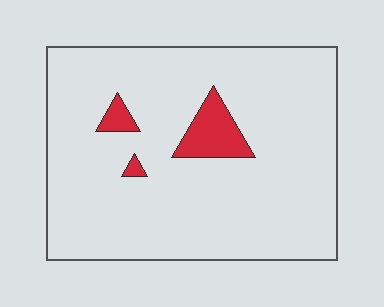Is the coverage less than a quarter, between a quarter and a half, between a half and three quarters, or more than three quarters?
Less than a quarter.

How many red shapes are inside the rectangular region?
3.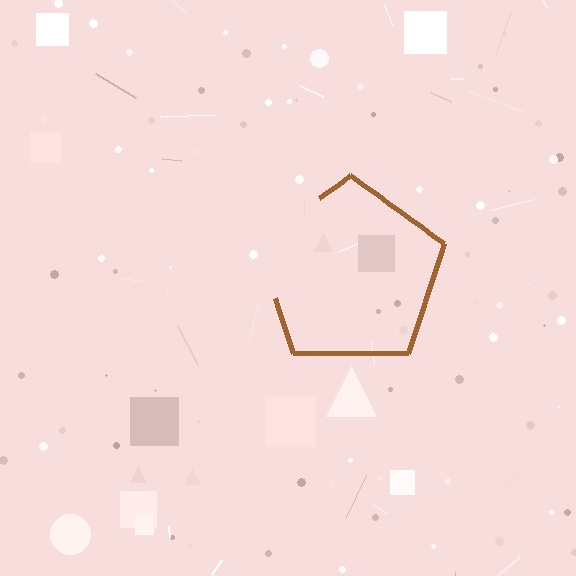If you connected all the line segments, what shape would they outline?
They would outline a pentagon.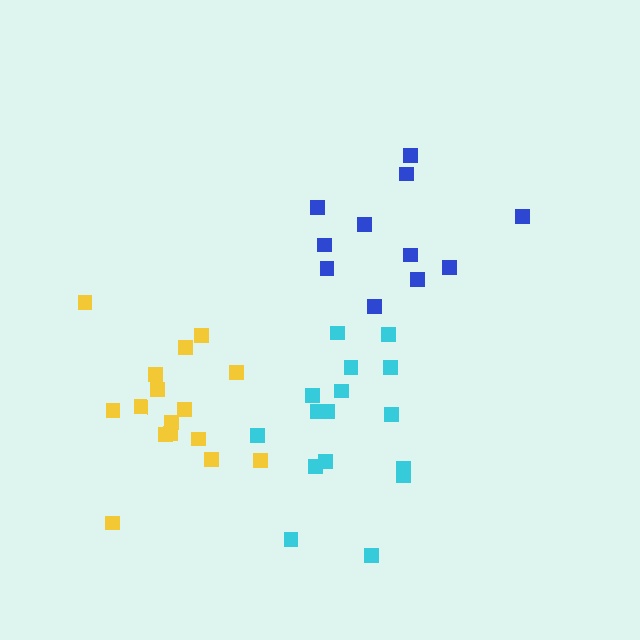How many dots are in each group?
Group 1: 11 dots, Group 2: 16 dots, Group 3: 16 dots (43 total).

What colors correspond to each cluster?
The clusters are colored: blue, cyan, yellow.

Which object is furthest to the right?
The blue cluster is rightmost.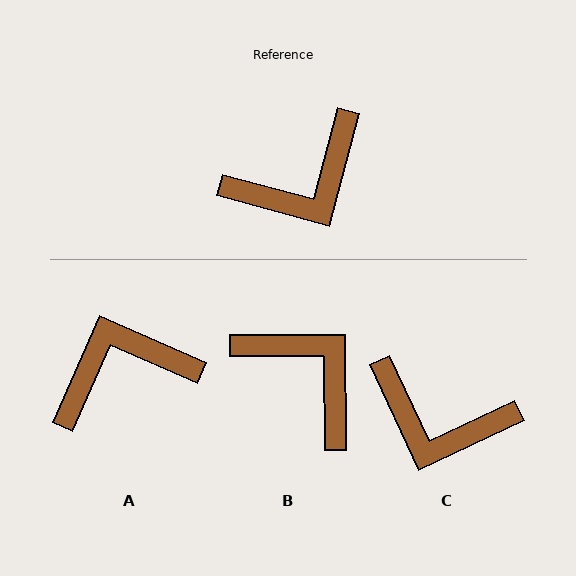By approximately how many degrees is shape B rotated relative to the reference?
Approximately 105 degrees counter-clockwise.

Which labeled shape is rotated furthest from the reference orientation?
A, about 171 degrees away.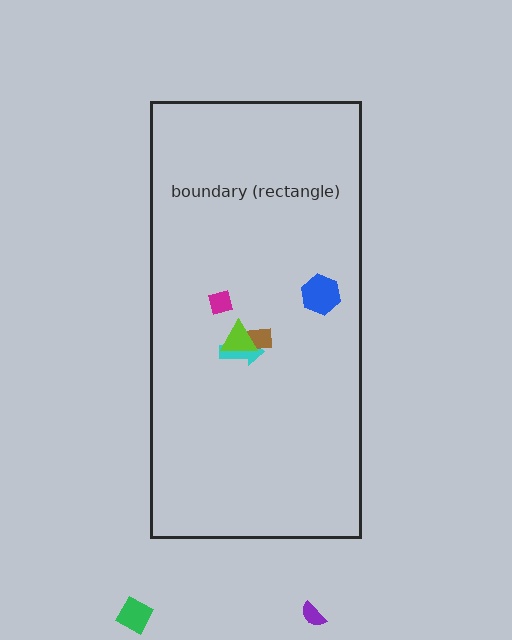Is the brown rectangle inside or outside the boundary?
Inside.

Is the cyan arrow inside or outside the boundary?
Inside.